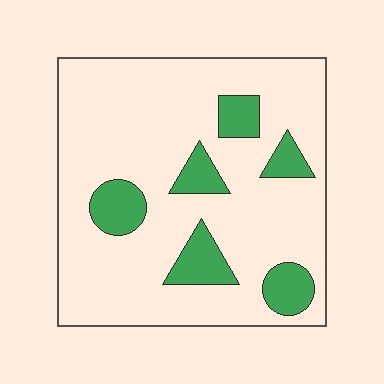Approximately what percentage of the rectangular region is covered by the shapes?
Approximately 15%.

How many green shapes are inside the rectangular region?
6.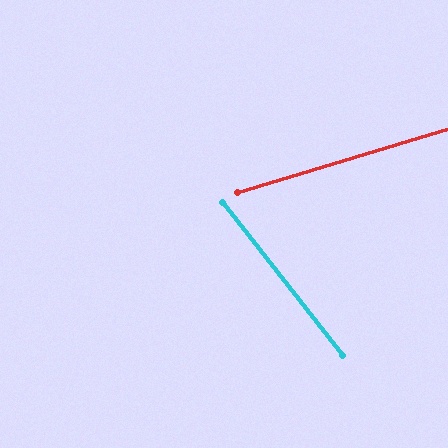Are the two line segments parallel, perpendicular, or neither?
Neither parallel nor perpendicular — they differ by about 69°.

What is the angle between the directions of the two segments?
Approximately 69 degrees.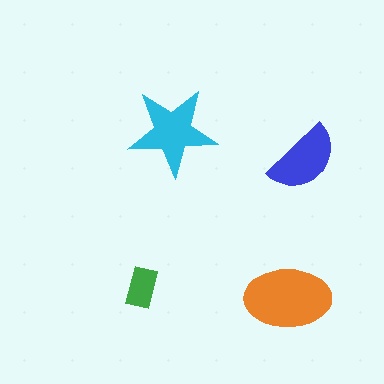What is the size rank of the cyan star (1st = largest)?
2nd.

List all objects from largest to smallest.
The orange ellipse, the cyan star, the blue semicircle, the green rectangle.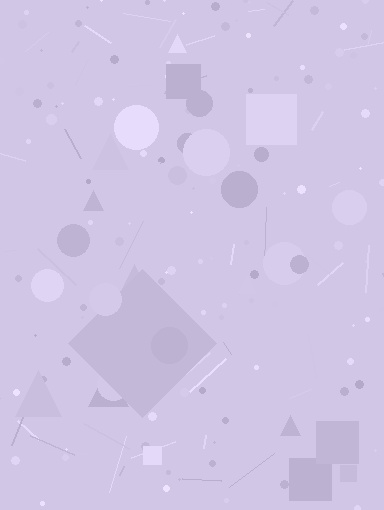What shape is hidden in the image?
A diamond is hidden in the image.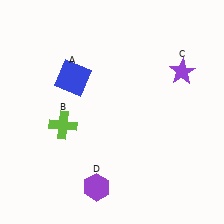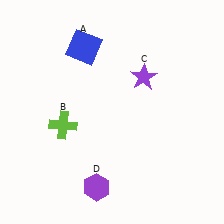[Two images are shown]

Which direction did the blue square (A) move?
The blue square (A) moved up.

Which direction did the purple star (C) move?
The purple star (C) moved left.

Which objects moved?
The objects that moved are: the blue square (A), the purple star (C).